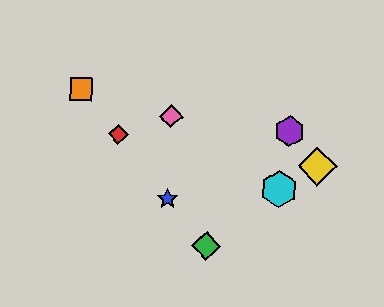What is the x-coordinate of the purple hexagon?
The purple hexagon is at x≈290.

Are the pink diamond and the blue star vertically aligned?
Yes, both are at x≈171.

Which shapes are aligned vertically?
The blue star, the pink diamond are aligned vertically.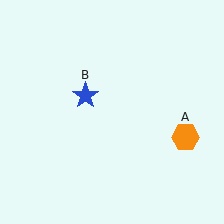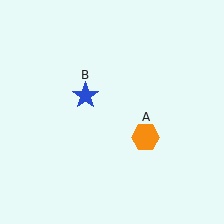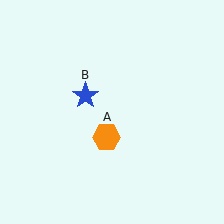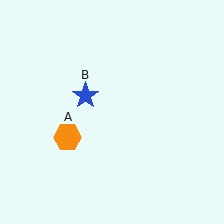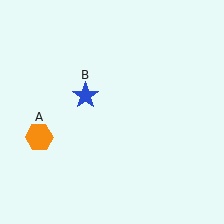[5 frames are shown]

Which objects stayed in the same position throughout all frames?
Blue star (object B) remained stationary.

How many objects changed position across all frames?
1 object changed position: orange hexagon (object A).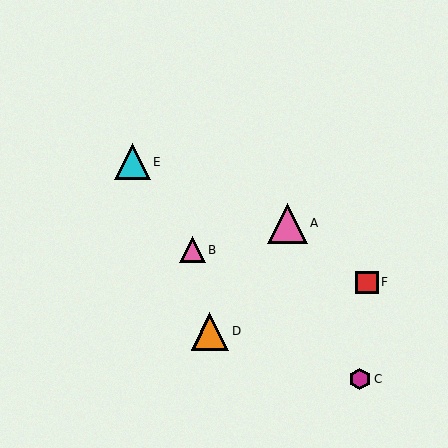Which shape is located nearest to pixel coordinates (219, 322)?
The orange triangle (labeled D) at (210, 331) is nearest to that location.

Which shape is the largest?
The pink triangle (labeled A) is the largest.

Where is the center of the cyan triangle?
The center of the cyan triangle is at (132, 162).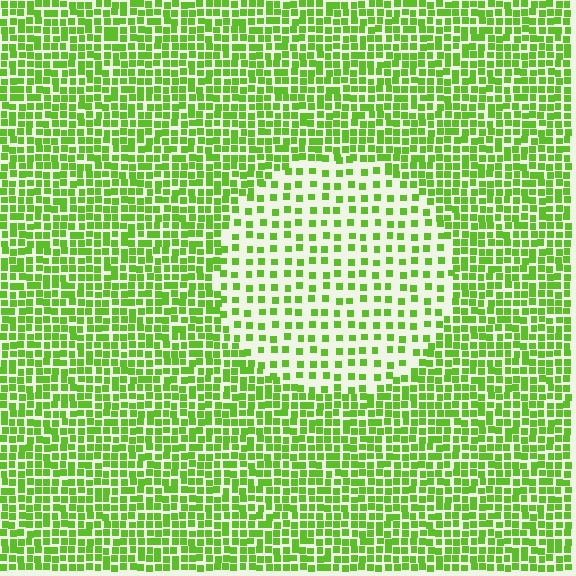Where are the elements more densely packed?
The elements are more densely packed outside the circle boundary.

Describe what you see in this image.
The image contains small lime elements arranged at two different densities. A circle-shaped region is visible where the elements are less densely packed than the surrounding area.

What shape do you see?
I see a circle.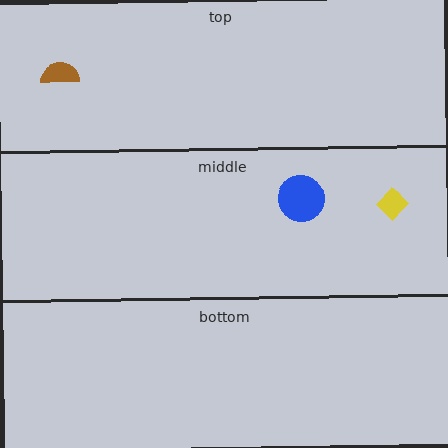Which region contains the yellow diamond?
The middle region.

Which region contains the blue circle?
The middle region.